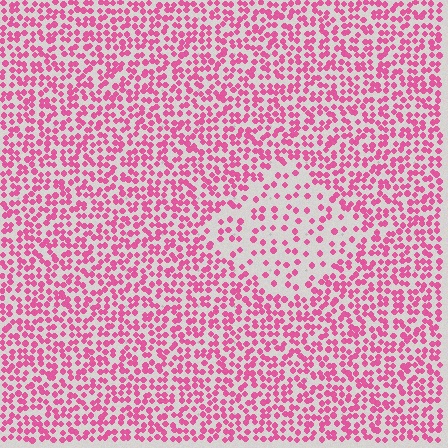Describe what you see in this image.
The image contains small pink elements arranged at two different densities. A diamond-shaped region is visible where the elements are less densely packed than the surrounding area.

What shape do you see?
I see a diamond.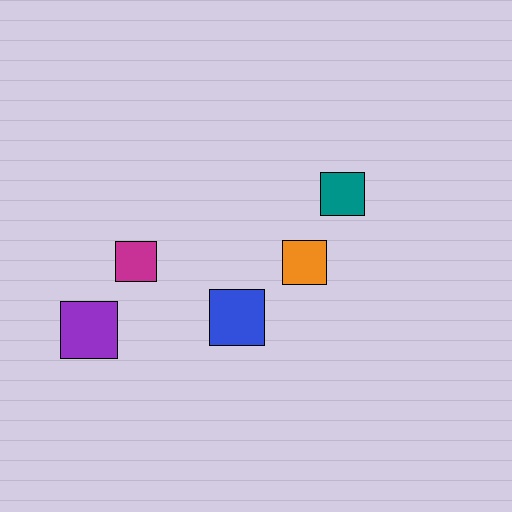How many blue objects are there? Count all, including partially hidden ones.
There is 1 blue object.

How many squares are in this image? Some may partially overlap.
There are 5 squares.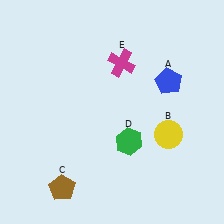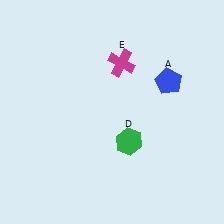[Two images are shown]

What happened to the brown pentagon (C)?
The brown pentagon (C) was removed in Image 2. It was in the bottom-left area of Image 1.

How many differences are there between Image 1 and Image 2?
There are 2 differences between the two images.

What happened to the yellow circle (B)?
The yellow circle (B) was removed in Image 2. It was in the bottom-right area of Image 1.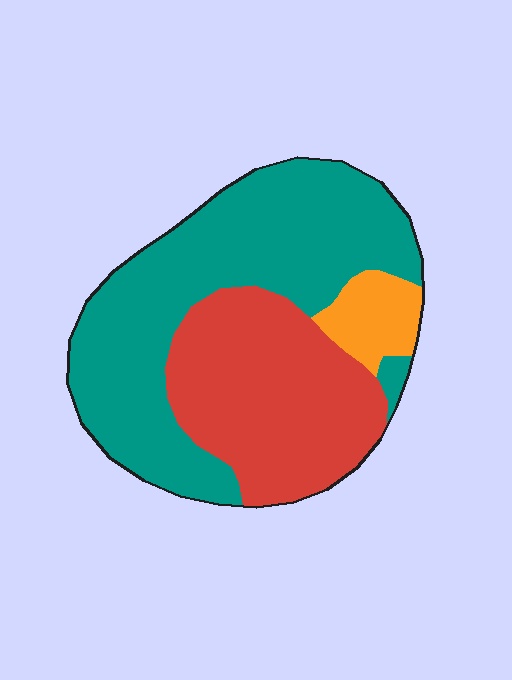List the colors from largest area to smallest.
From largest to smallest: teal, red, orange.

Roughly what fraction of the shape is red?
Red covers about 35% of the shape.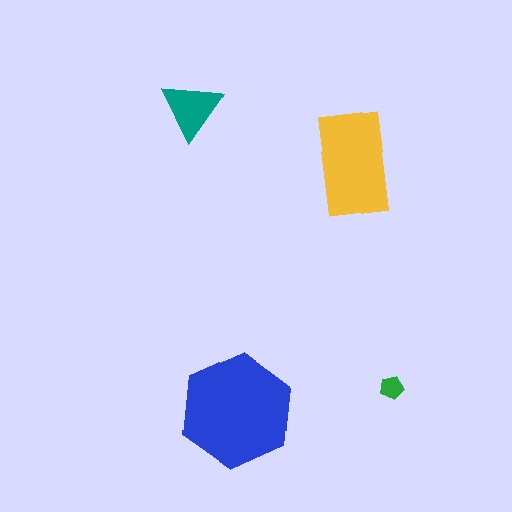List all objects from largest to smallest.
The blue hexagon, the yellow rectangle, the teal triangle, the green pentagon.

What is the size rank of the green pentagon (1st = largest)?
4th.